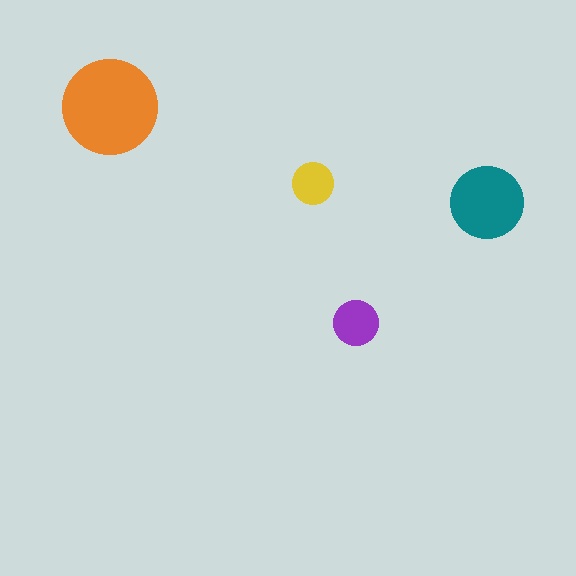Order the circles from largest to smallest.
the orange one, the teal one, the purple one, the yellow one.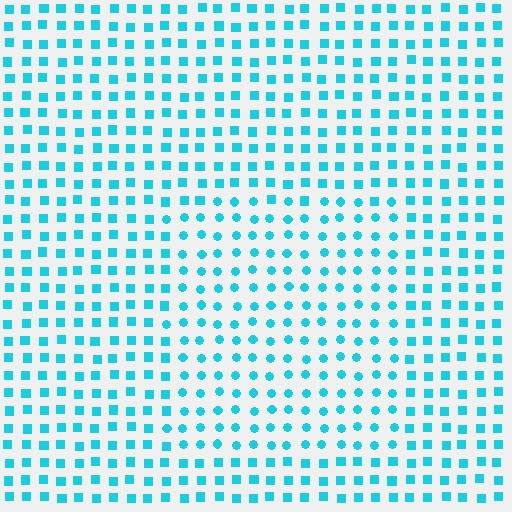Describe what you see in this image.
The image is filled with small cyan elements arranged in a uniform grid. A rectangle-shaped region contains circles, while the surrounding area contains squares. The boundary is defined purely by the change in element shape.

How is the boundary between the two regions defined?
The boundary is defined by a change in element shape: circles inside vs. squares outside. All elements share the same color and spacing.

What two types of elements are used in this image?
The image uses circles inside the rectangle region and squares outside it.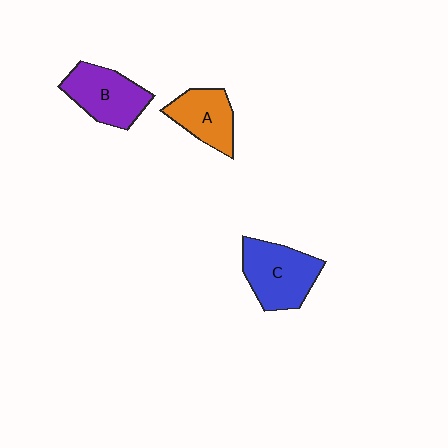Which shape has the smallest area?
Shape A (orange).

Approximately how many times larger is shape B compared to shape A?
Approximately 1.2 times.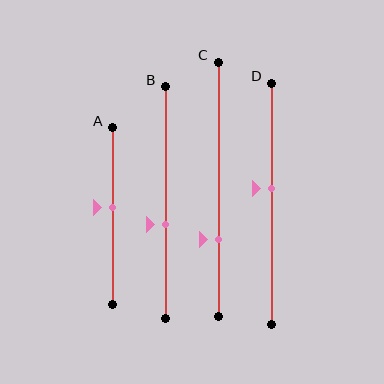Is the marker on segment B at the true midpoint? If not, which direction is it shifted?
No, the marker on segment B is shifted downward by about 10% of the segment length.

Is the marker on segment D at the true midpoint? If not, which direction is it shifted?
No, the marker on segment D is shifted upward by about 6% of the segment length.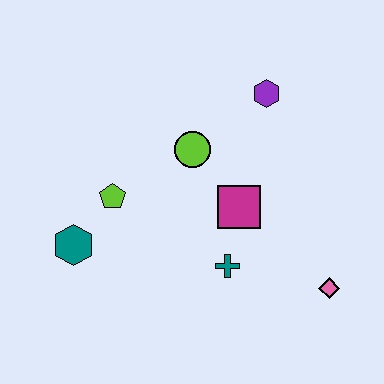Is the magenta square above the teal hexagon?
Yes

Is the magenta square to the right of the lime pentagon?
Yes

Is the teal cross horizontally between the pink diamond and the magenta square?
No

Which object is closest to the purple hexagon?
The lime circle is closest to the purple hexagon.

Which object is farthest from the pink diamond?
The teal hexagon is farthest from the pink diamond.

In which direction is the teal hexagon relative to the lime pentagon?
The teal hexagon is below the lime pentagon.